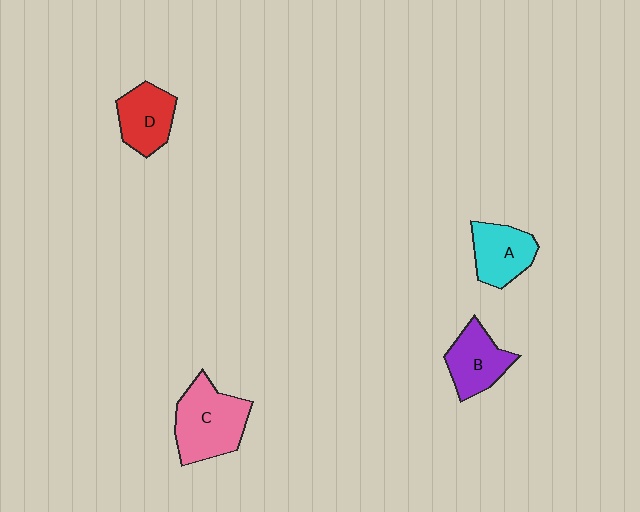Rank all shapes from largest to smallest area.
From largest to smallest: C (pink), B (purple), A (cyan), D (red).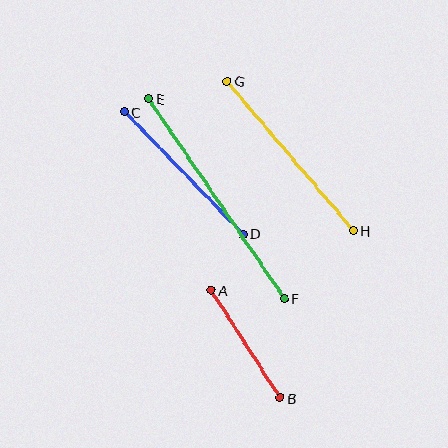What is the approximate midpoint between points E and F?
The midpoint is at approximately (216, 199) pixels.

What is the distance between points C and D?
The distance is approximately 170 pixels.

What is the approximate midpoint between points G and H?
The midpoint is at approximately (290, 156) pixels.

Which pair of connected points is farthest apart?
Points E and F are farthest apart.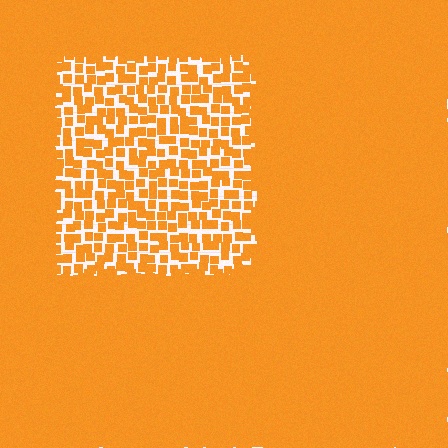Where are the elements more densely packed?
The elements are more densely packed outside the rectangle boundary.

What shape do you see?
I see a rectangle.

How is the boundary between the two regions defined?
The boundary is defined by a change in element density (approximately 2.9x ratio). All elements are the same color, size, and shape.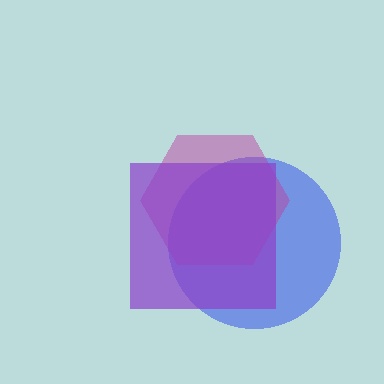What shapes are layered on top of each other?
The layered shapes are: a blue circle, a magenta hexagon, a purple square.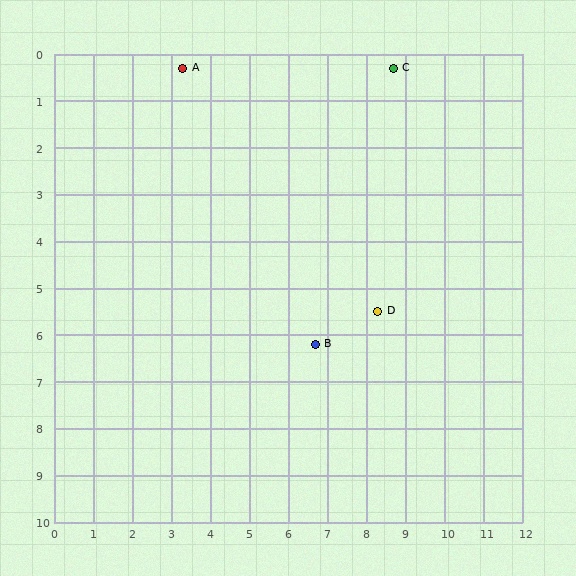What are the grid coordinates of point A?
Point A is at approximately (3.3, 0.3).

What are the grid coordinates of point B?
Point B is at approximately (6.7, 6.2).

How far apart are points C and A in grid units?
Points C and A are about 5.4 grid units apart.